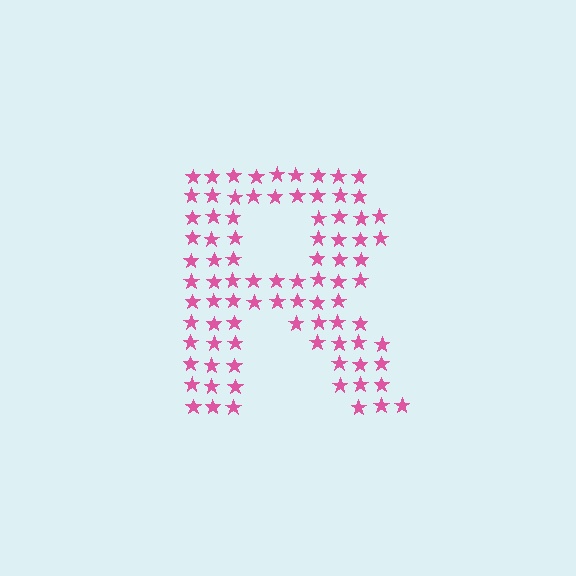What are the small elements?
The small elements are stars.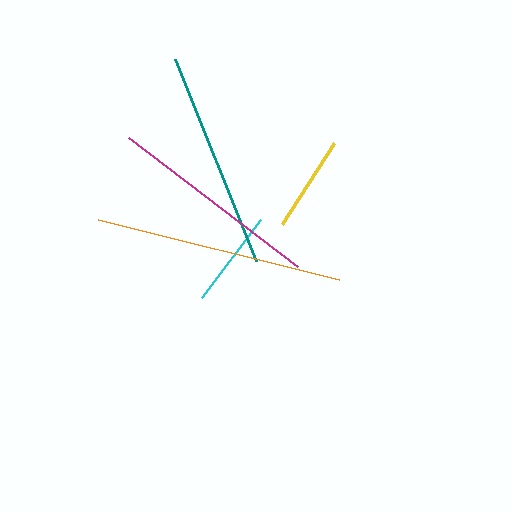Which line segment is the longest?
The orange line is the longest at approximately 249 pixels.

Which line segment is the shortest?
The yellow line is the shortest at approximately 97 pixels.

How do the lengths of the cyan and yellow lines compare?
The cyan and yellow lines are approximately the same length.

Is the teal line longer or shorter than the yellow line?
The teal line is longer than the yellow line.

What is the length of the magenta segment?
The magenta segment is approximately 212 pixels long.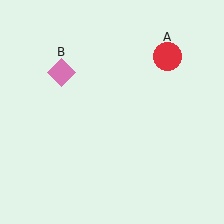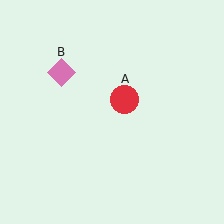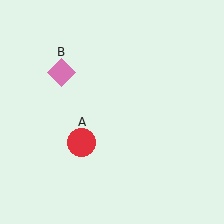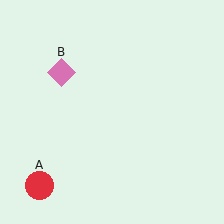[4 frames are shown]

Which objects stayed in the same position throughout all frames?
Pink diamond (object B) remained stationary.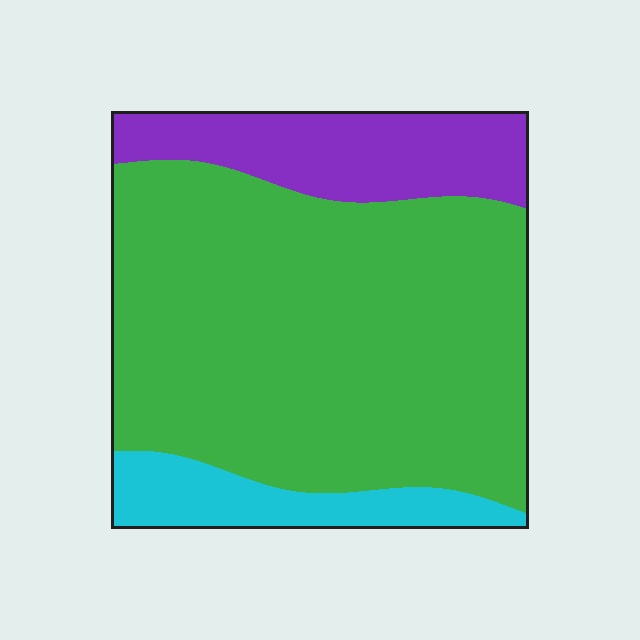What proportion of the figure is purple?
Purple takes up about one sixth (1/6) of the figure.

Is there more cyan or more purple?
Purple.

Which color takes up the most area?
Green, at roughly 70%.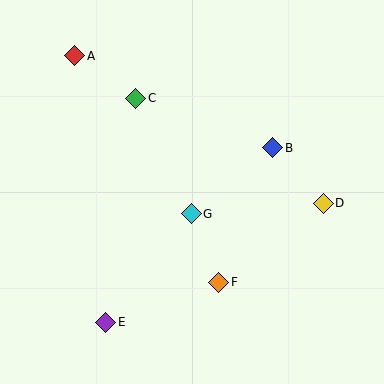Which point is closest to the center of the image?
Point G at (191, 214) is closest to the center.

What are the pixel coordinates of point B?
Point B is at (273, 148).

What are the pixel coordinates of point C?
Point C is at (136, 98).